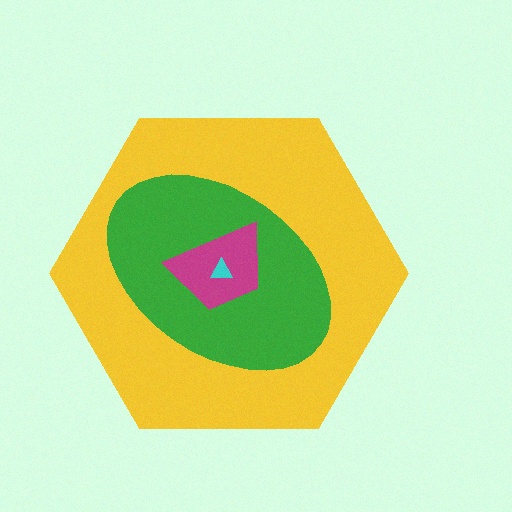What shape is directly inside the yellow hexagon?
The green ellipse.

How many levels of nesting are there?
4.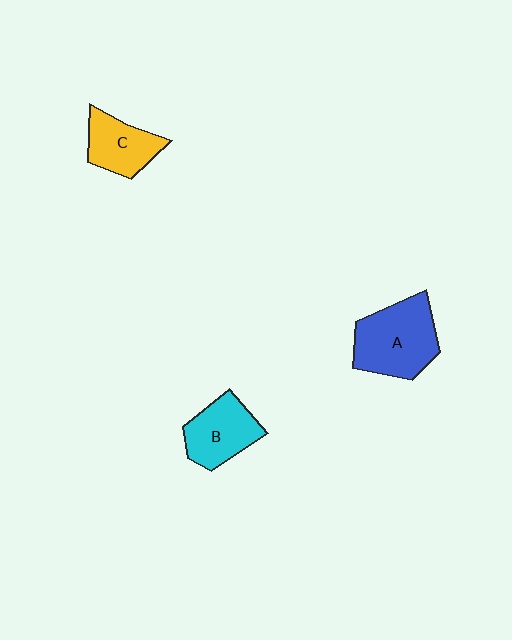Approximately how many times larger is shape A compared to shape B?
Approximately 1.4 times.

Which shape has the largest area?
Shape A (blue).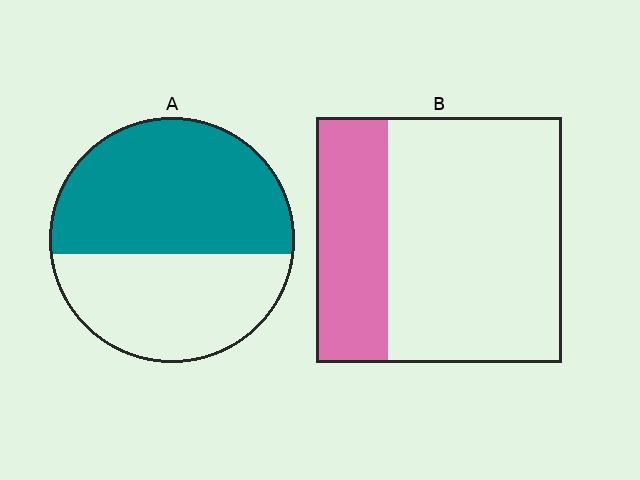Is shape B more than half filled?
No.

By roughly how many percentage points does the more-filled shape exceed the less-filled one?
By roughly 30 percentage points (A over B).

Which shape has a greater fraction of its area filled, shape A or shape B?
Shape A.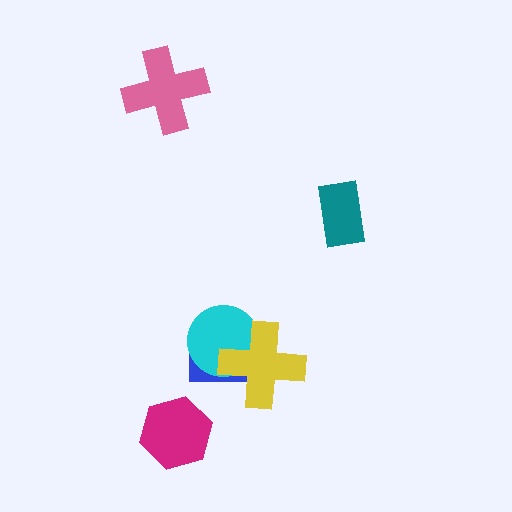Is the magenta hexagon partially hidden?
No, no other shape covers it.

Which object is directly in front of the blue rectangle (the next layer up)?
The cyan circle is directly in front of the blue rectangle.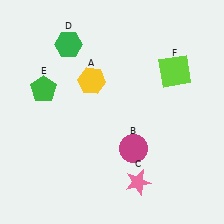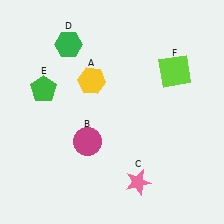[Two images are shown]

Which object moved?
The magenta circle (B) moved left.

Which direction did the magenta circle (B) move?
The magenta circle (B) moved left.